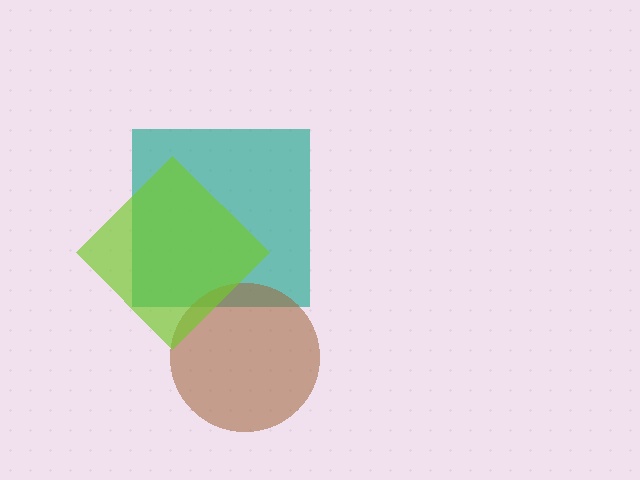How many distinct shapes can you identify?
There are 3 distinct shapes: a teal square, a brown circle, a lime diamond.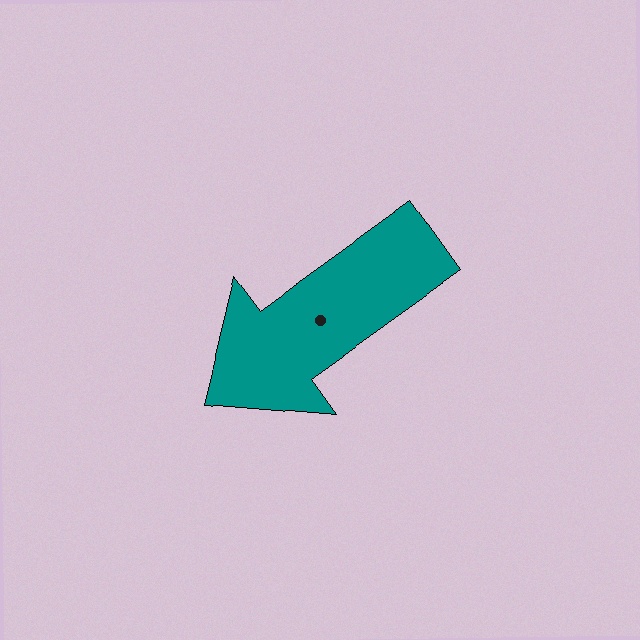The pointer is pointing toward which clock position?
Roughly 8 o'clock.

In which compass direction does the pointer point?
Southwest.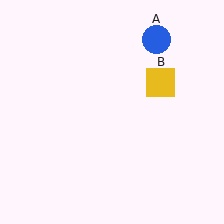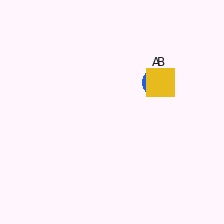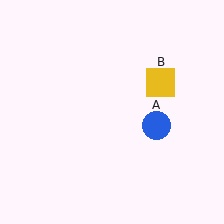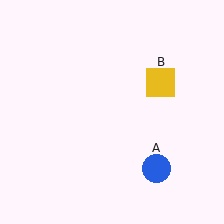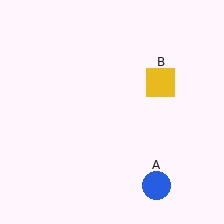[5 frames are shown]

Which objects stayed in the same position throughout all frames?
Yellow square (object B) remained stationary.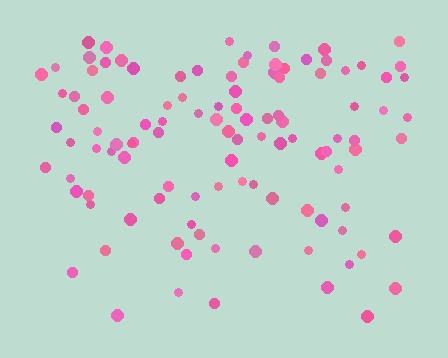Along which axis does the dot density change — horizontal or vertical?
Vertical.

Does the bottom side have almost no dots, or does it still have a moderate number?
Still a moderate number, just noticeably fewer than the top.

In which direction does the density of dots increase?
From bottom to top, with the top side densest.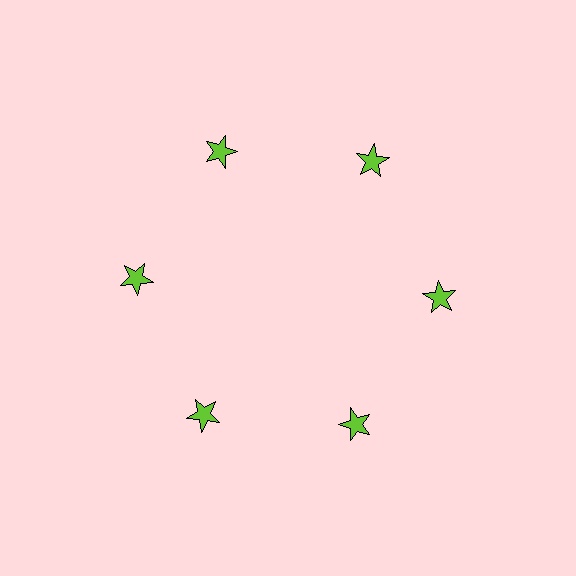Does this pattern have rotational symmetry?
Yes, this pattern has 6-fold rotational symmetry. It looks the same after rotating 60 degrees around the center.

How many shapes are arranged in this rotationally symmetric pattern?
There are 6 shapes, arranged in 6 groups of 1.